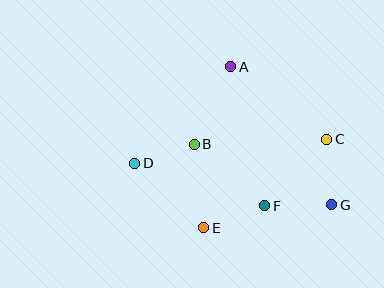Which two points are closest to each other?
Points B and D are closest to each other.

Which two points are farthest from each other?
Points D and G are farthest from each other.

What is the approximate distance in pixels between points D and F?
The distance between D and F is approximately 137 pixels.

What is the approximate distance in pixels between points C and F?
The distance between C and F is approximately 91 pixels.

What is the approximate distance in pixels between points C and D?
The distance between C and D is approximately 194 pixels.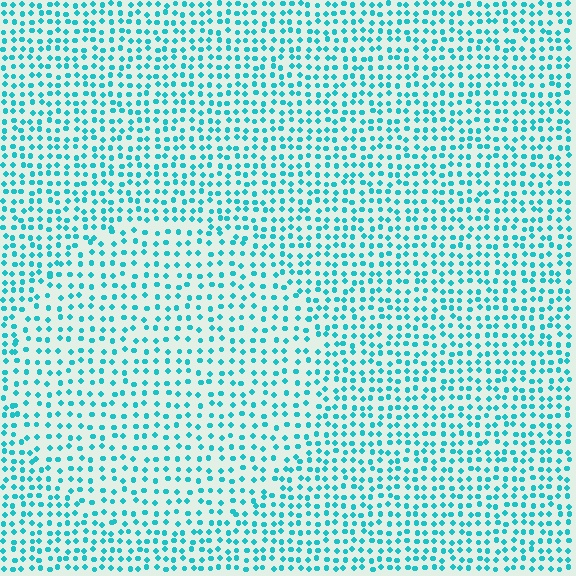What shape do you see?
I see a circle.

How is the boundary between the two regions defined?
The boundary is defined by a change in element density (approximately 1.5x ratio). All elements are the same color, size, and shape.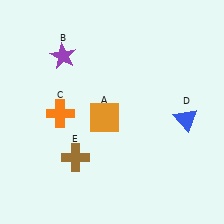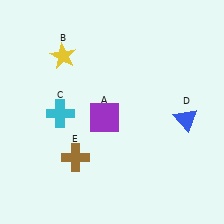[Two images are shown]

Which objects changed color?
A changed from orange to purple. B changed from purple to yellow. C changed from orange to cyan.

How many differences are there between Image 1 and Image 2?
There are 3 differences between the two images.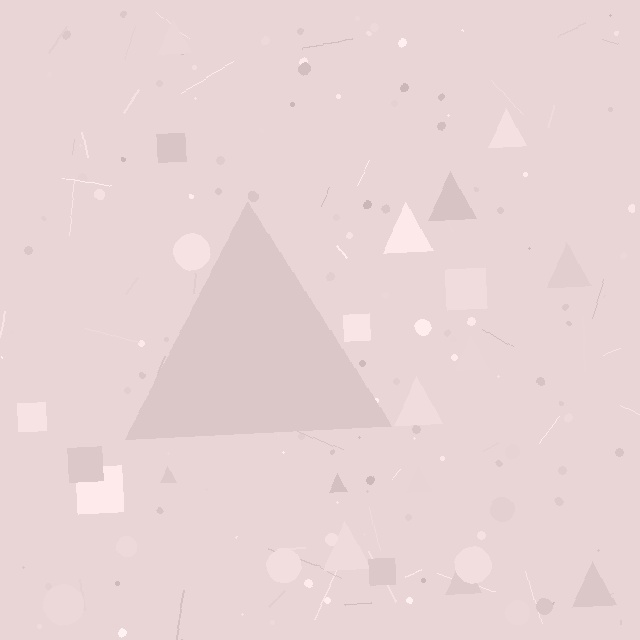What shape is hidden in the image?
A triangle is hidden in the image.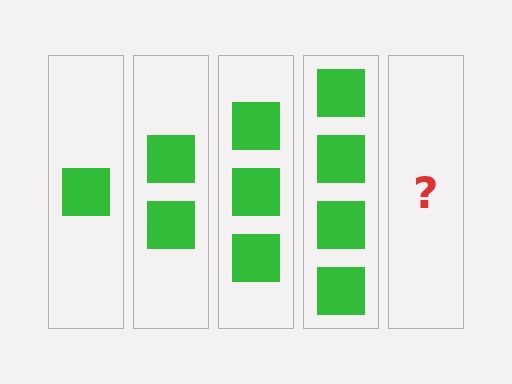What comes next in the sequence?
The next element should be 5 squares.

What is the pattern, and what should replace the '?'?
The pattern is that each step adds one more square. The '?' should be 5 squares.